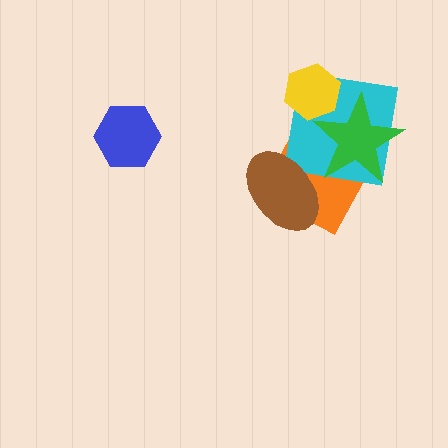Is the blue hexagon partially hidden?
No, no other shape covers it.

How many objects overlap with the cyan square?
3 objects overlap with the cyan square.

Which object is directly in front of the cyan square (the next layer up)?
The green star is directly in front of the cyan square.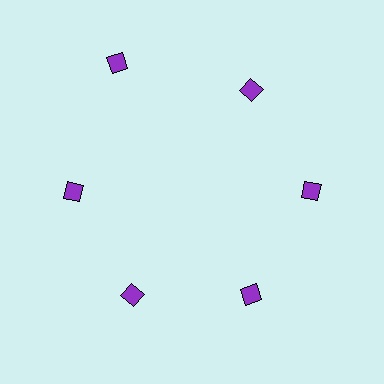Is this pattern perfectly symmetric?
No. The 6 purple diamonds are arranged in a ring, but one element near the 11 o'clock position is pushed outward from the center, breaking the 6-fold rotational symmetry.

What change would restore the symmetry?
The symmetry would be restored by moving it inward, back onto the ring so that all 6 diamonds sit at equal angles and equal distance from the center.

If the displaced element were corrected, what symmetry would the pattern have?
It would have 6-fold rotational symmetry — the pattern would map onto itself every 60 degrees.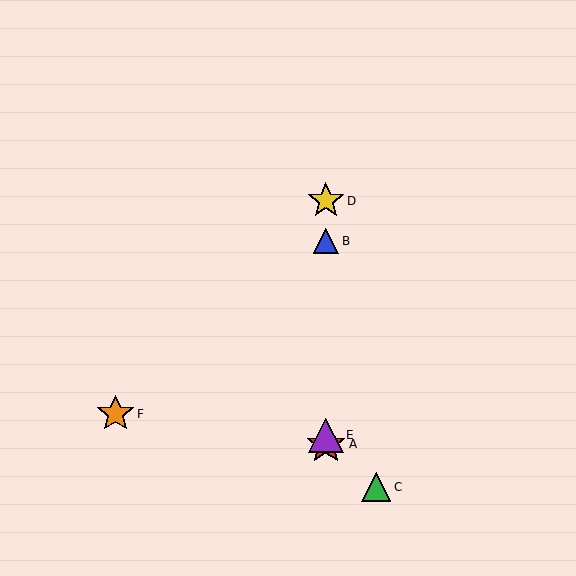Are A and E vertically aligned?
Yes, both are at x≈326.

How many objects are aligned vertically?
4 objects (A, B, D, E) are aligned vertically.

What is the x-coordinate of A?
Object A is at x≈326.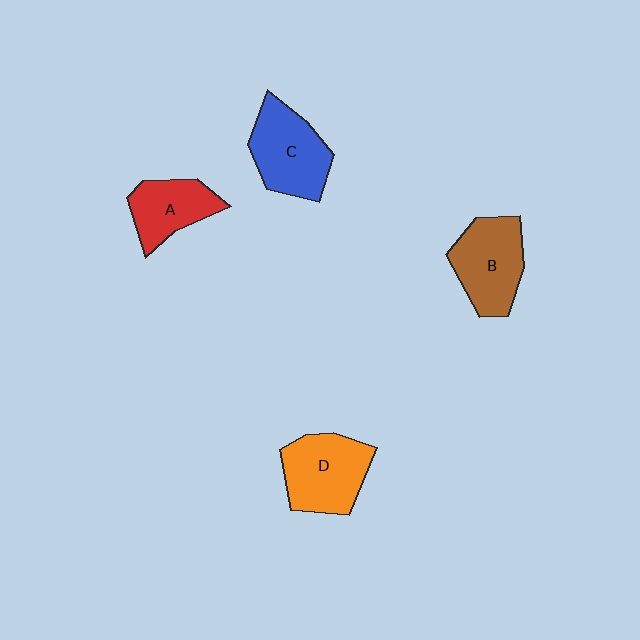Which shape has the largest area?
Shape D (orange).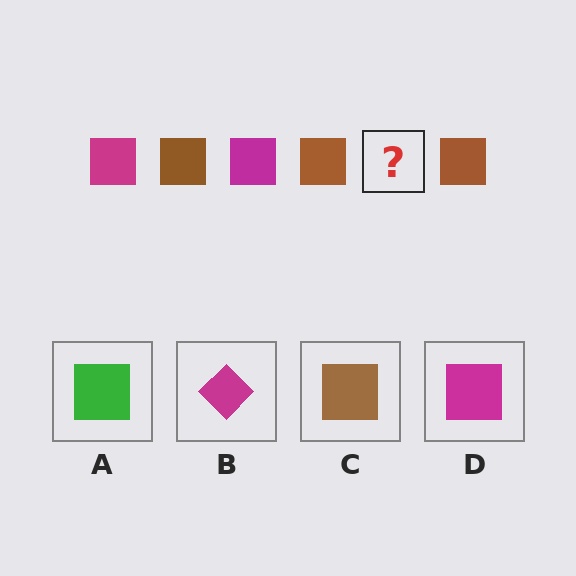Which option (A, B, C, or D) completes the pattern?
D.